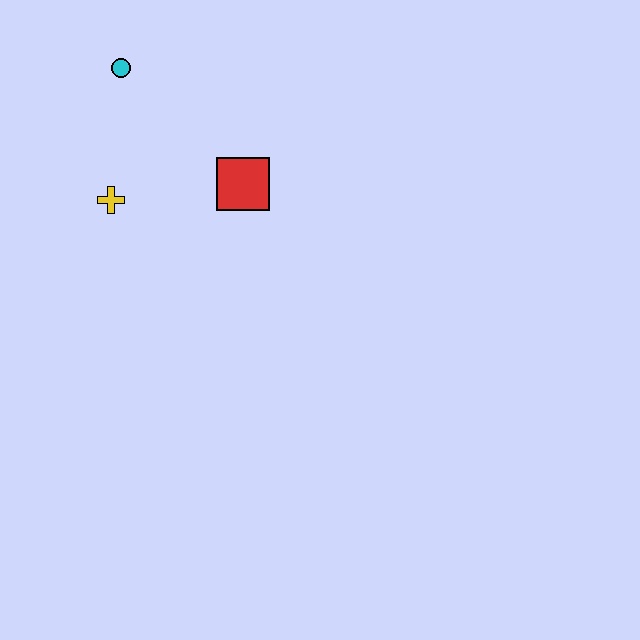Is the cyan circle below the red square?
No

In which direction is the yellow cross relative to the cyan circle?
The yellow cross is below the cyan circle.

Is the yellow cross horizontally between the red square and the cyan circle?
No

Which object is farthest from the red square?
The cyan circle is farthest from the red square.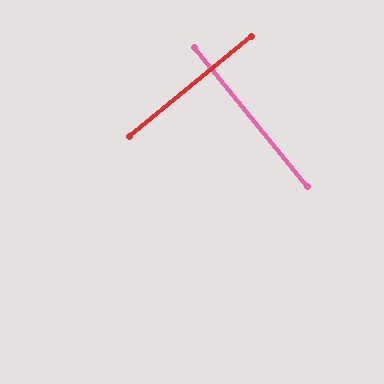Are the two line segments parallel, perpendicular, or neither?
Perpendicular — they meet at approximately 89°.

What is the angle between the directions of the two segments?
Approximately 89 degrees.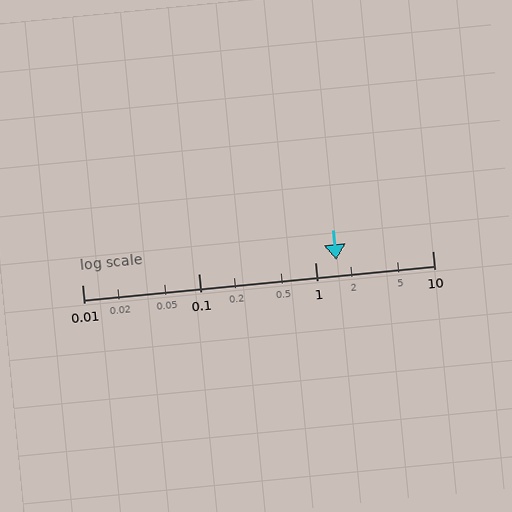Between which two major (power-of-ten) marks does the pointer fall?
The pointer is between 1 and 10.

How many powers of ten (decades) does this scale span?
The scale spans 3 decades, from 0.01 to 10.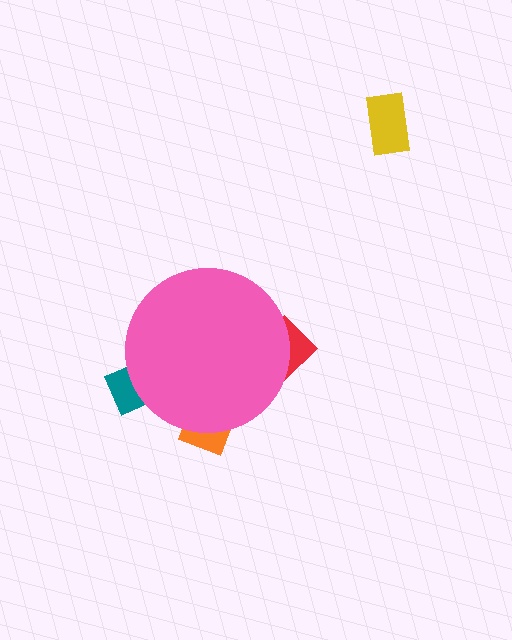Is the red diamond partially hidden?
Yes, the red diamond is partially hidden behind the pink circle.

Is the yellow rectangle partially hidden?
No, the yellow rectangle is fully visible.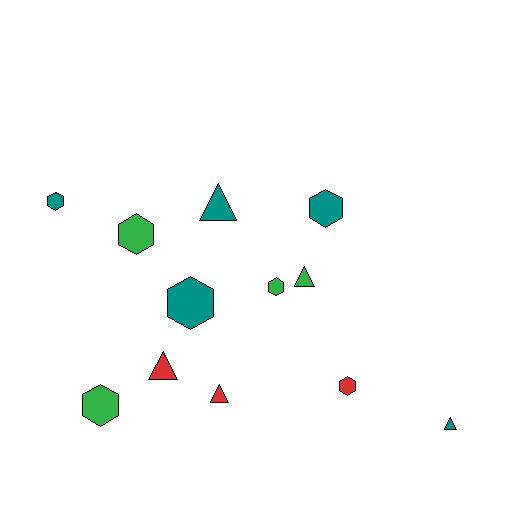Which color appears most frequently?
Teal, with 5 objects.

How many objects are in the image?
There are 12 objects.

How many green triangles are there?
There is 1 green triangle.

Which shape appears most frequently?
Hexagon, with 7 objects.